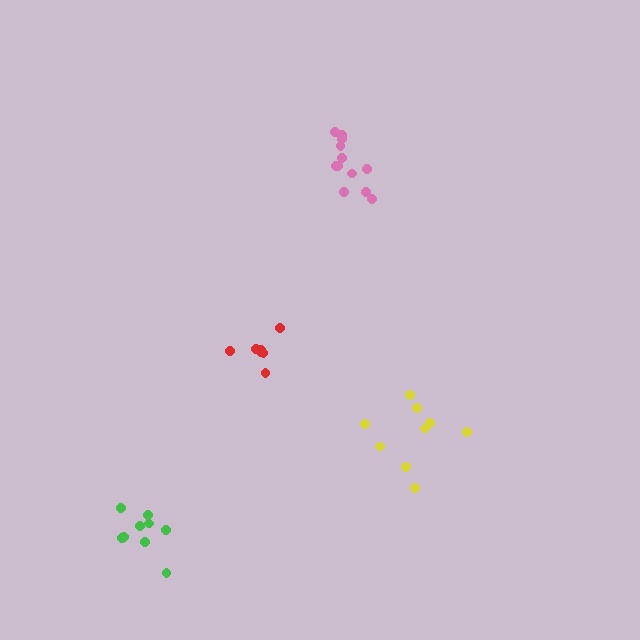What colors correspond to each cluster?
The clusters are colored: green, yellow, red, pink.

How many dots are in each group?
Group 1: 9 dots, Group 2: 9 dots, Group 3: 7 dots, Group 4: 12 dots (37 total).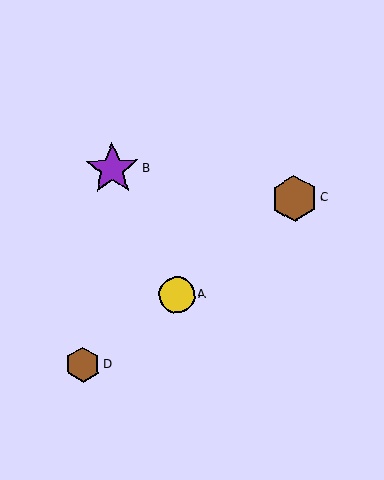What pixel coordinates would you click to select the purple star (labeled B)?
Click at (112, 169) to select the purple star B.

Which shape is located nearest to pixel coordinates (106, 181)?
The purple star (labeled B) at (112, 169) is nearest to that location.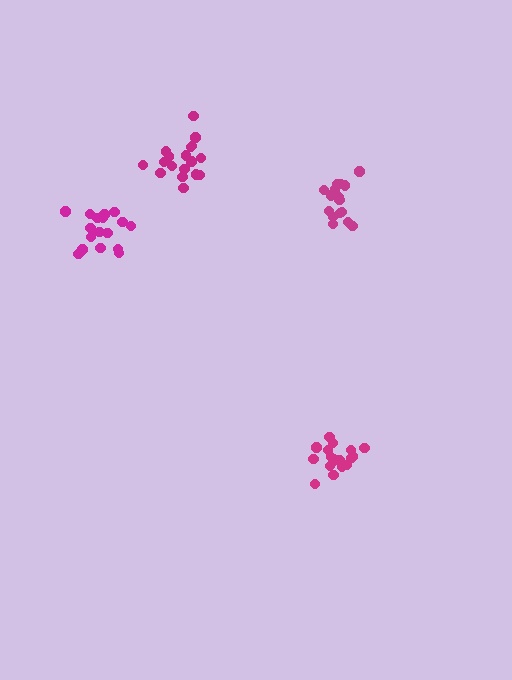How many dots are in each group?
Group 1: 18 dots, Group 2: 18 dots, Group 3: 18 dots, Group 4: 16 dots (70 total).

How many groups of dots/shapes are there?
There are 4 groups.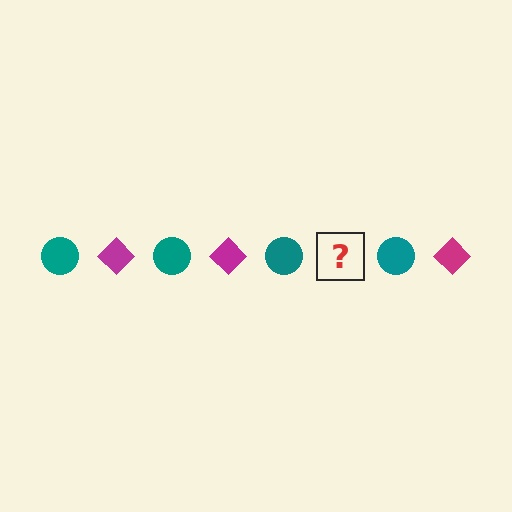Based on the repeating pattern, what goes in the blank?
The blank should be a magenta diamond.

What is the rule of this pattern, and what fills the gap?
The rule is that the pattern alternates between teal circle and magenta diamond. The gap should be filled with a magenta diamond.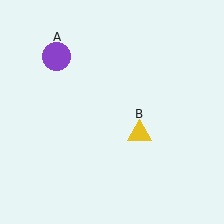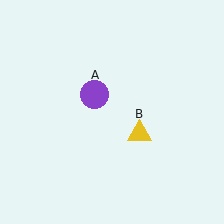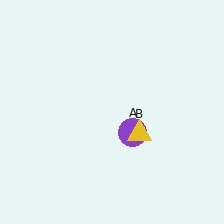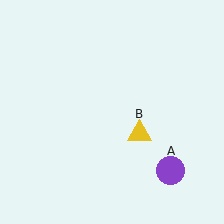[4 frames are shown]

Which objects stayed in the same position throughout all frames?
Yellow triangle (object B) remained stationary.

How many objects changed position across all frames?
1 object changed position: purple circle (object A).